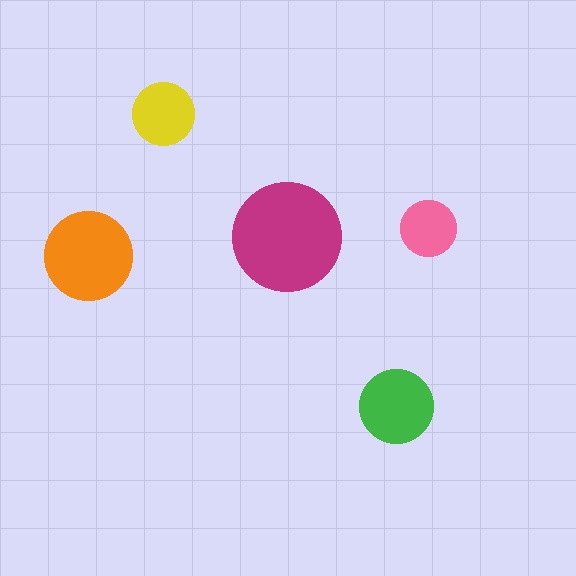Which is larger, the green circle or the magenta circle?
The magenta one.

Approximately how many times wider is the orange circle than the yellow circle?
About 1.5 times wider.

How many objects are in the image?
There are 5 objects in the image.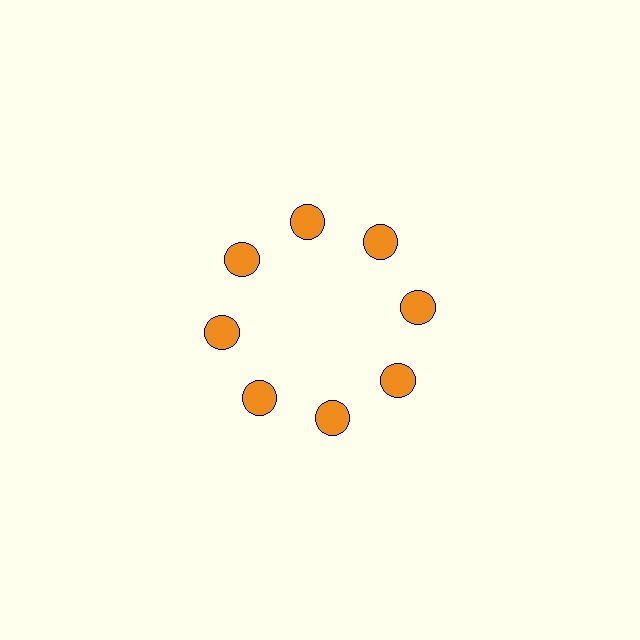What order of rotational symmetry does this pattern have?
This pattern has 8-fold rotational symmetry.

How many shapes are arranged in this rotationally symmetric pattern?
There are 8 shapes, arranged in 8 groups of 1.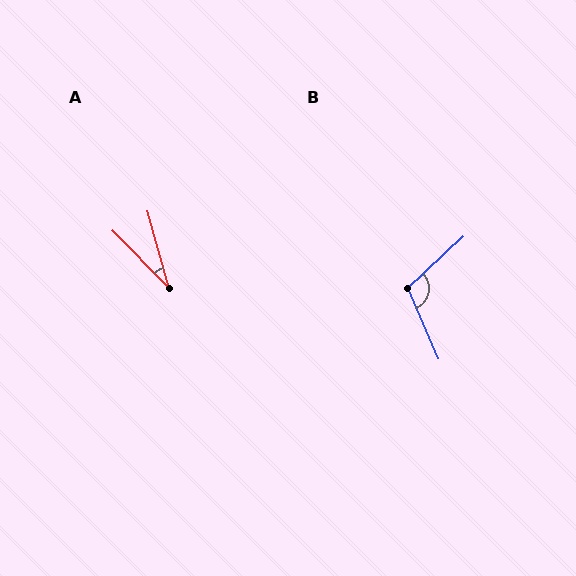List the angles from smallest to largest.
A (30°), B (110°).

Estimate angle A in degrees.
Approximately 30 degrees.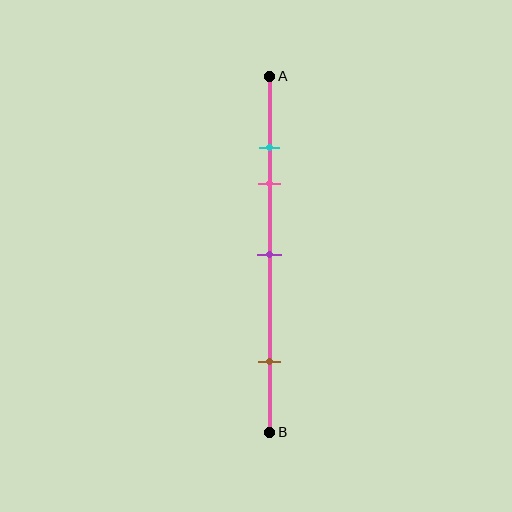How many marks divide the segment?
There are 4 marks dividing the segment.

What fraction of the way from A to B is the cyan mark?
The cyan mark is approximately 20% (0.2) of the way from A to B.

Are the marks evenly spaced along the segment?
No, the marks are not evenly spaced.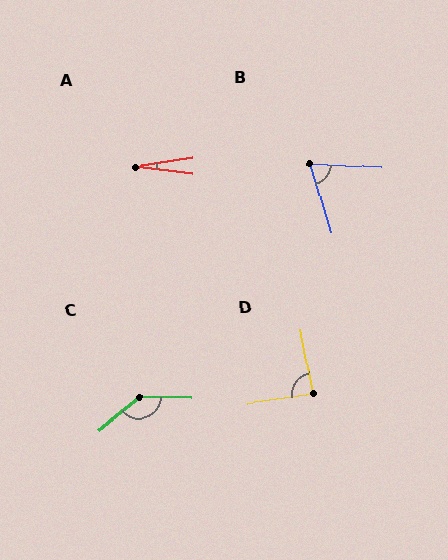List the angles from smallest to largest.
A (16°), B (70°), D (88°), C (139°).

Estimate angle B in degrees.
Approximately 70 degrees.